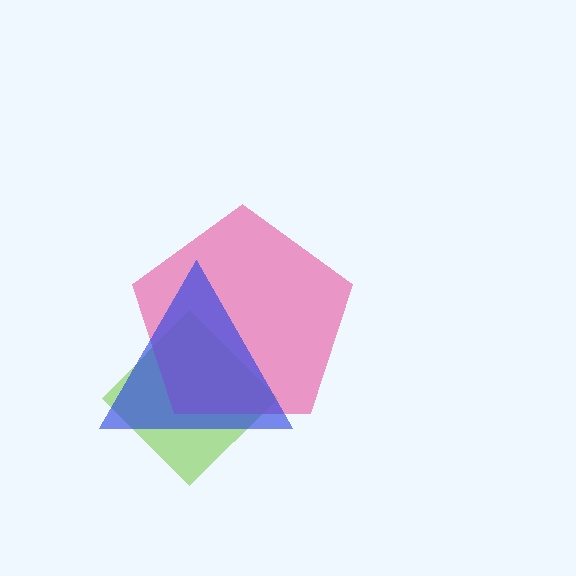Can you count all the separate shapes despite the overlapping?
Yes, there are 3 separate shapes.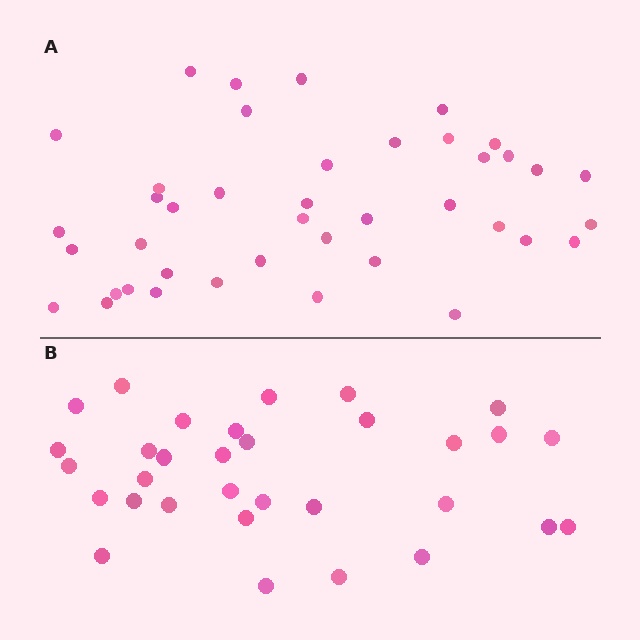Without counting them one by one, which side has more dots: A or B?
Region A (the top region) has more dots.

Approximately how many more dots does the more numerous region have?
Region A has roughly 8 or so more dots than region B.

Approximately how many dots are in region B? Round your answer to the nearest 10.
About 30 dots. (The exact count is 32, which rounds to 30.)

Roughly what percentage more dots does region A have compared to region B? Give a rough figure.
About 30% more.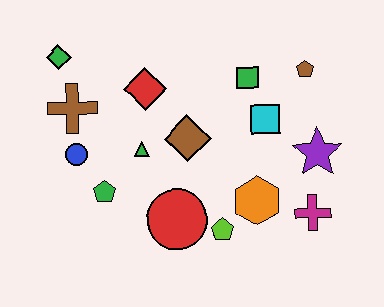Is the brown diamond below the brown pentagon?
Yes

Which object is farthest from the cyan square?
The green diamond is farthest from the cyan square.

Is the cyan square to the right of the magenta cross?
No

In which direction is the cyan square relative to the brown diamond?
The cyan square is to the right of the brown diamond.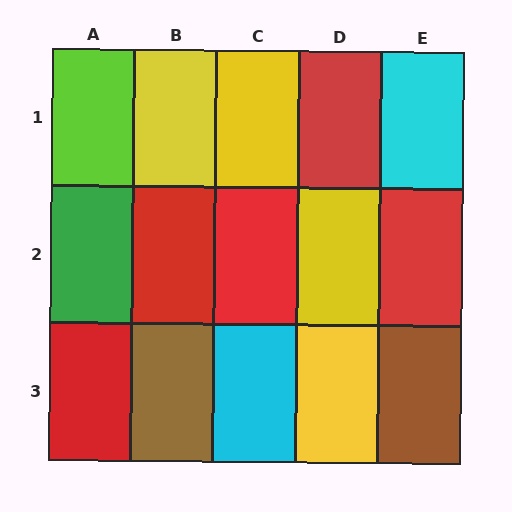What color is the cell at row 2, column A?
Green.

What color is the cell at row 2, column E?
Red.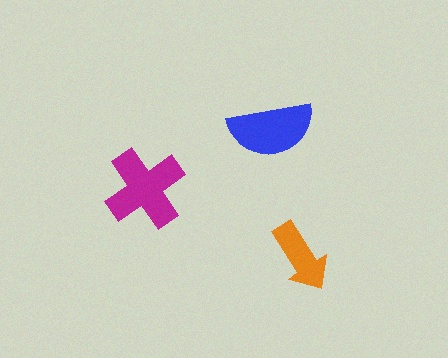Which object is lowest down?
The orange arrow is bottommost.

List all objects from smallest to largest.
The orange arrow, the blue semicircle, the magenta cross.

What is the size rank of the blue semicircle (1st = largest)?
2nd.